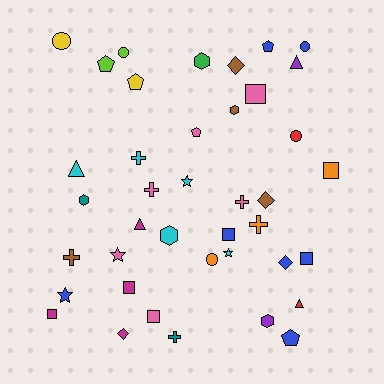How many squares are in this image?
There are 7 squares.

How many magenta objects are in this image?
There are 4 magenta objects.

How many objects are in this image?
There are 40 objects.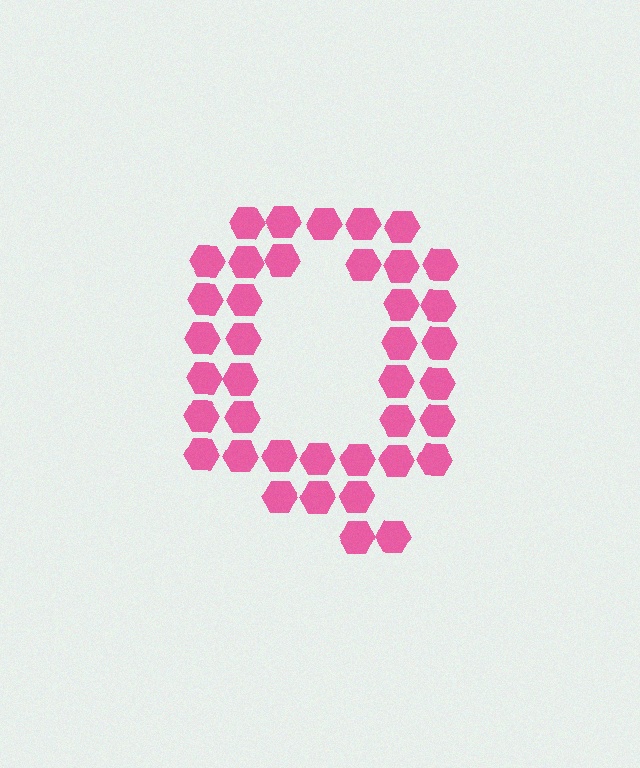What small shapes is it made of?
It is made of small hexagons.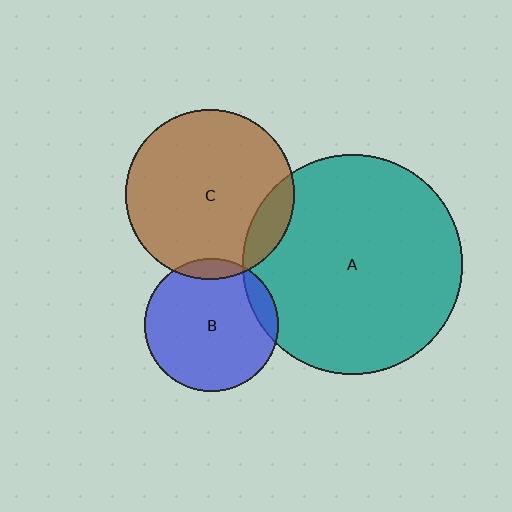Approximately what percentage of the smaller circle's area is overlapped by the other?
Approximately 10%.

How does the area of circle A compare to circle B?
Approximately 2.7 times.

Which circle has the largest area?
Circle A (teal).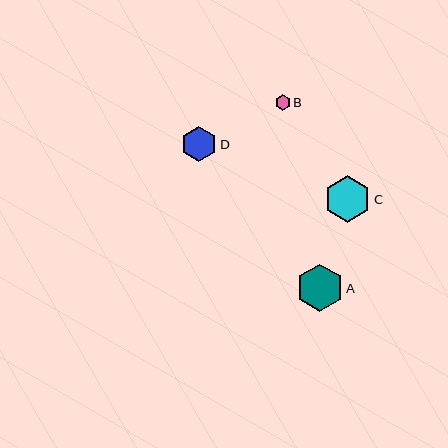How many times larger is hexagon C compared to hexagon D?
Hexagon C is approximately 1.3 times the size of hexagon D.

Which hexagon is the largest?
Hexagon A is the largest with a size of approximately 47 pixels.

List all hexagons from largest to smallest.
From largest to smallest: A, C, D, B.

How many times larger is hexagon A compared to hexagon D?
Hexagon A is approximately 1.3 times the size of hexagon D.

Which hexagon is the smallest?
Hexagon B is the smallest with a size of approximately 15 pixels.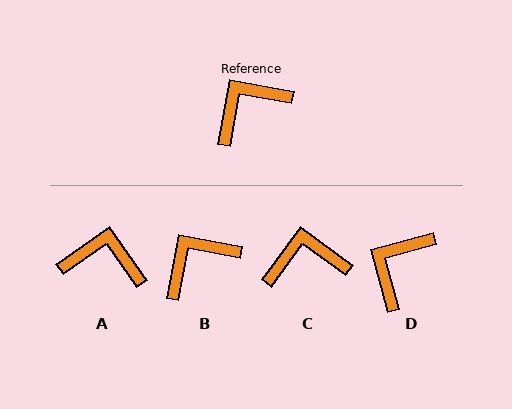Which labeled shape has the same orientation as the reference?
B.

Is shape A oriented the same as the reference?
No, it is off by about 45 degrees.